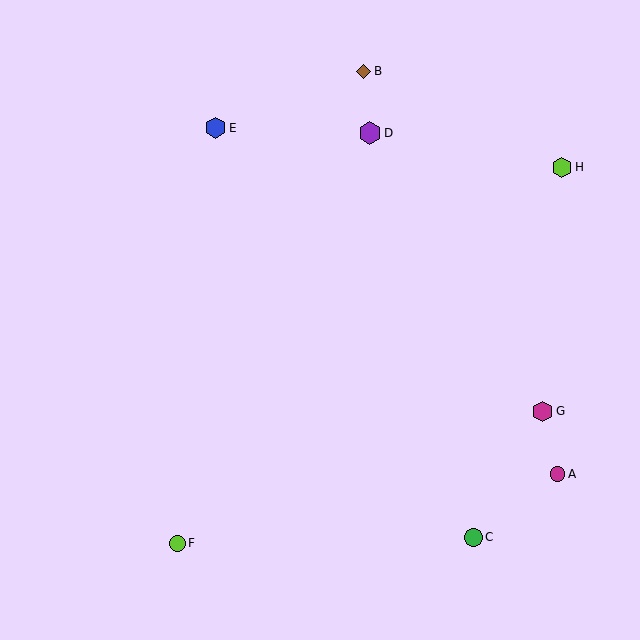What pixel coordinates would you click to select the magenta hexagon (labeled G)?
Click at (543, 411) to select the magenta hexagon G.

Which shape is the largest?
The purple hexagon (labeled D) is the largest.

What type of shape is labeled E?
Shape E is a blue hexagon.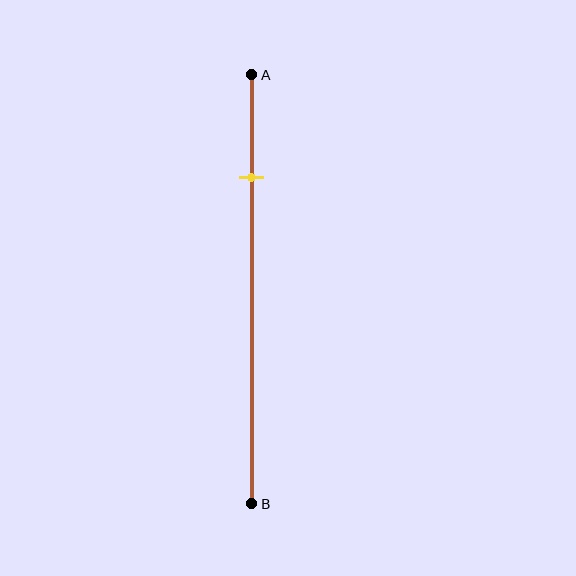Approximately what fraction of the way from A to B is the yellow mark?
The yellow mark is approximately 25% of the way from A to B.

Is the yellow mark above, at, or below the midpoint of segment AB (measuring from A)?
The yellow mark is above the midpoint of segment AB.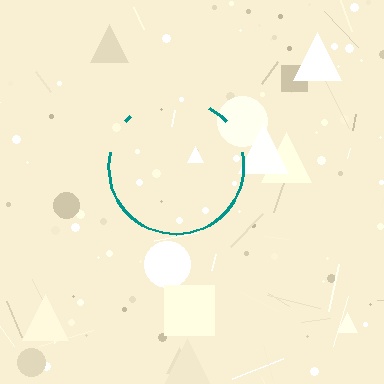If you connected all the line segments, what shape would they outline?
They would outline a circle.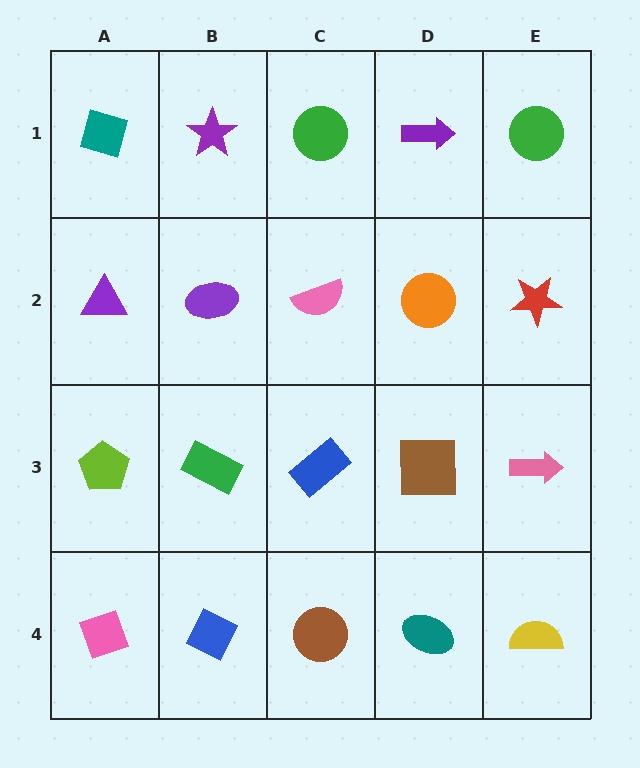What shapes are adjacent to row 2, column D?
A purple arrow (row 1, column D), a brown square (row 3, column D), a pink semicircle (row 2, column C), a red star (row 2, column E).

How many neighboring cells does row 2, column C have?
4.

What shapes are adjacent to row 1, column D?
An orange circle (row 2, column D), a green circle (row 1, column C), a green circle (row 1, column E).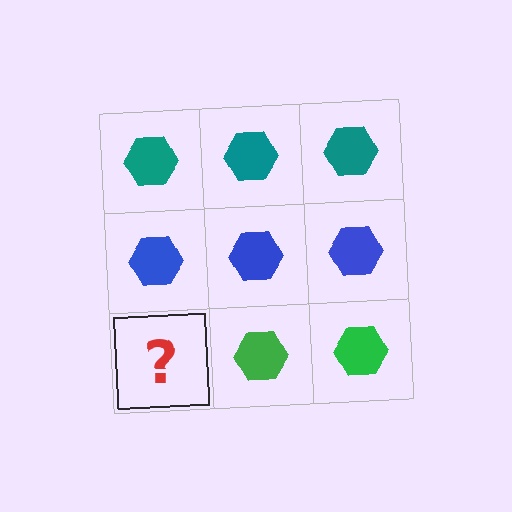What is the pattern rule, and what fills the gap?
The rule is that each row has a consistent color. The gap should be filled with a green hexagon.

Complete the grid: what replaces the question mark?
The question mark should be replaced with a green hexagon.